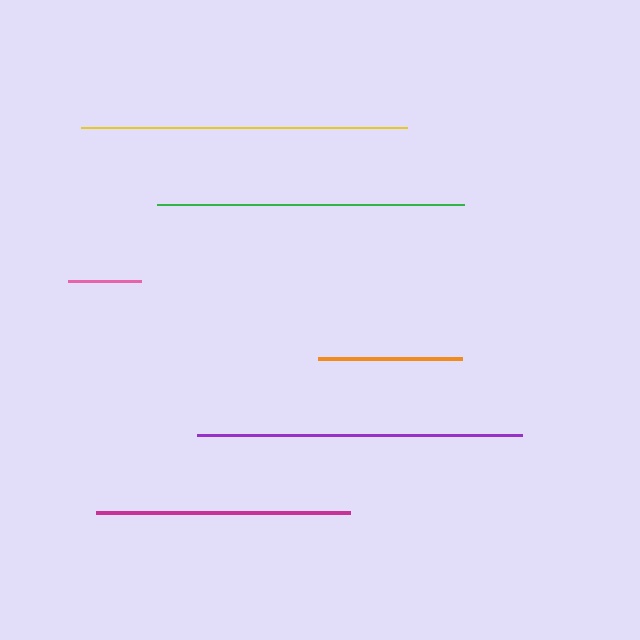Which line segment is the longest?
The yellow line is the longest at approximately 326 pixels.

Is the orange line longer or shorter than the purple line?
The purple line is longer than the orange line.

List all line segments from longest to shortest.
From longest to shortest: yellow, purple, green, magenta, orange, pink.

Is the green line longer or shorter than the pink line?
The green line is longer than the pink line.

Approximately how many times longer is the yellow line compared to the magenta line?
The yellow line is approximately 1.3 times the length of the magenta line.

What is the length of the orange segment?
The orange segment is approximately 143 pixels long.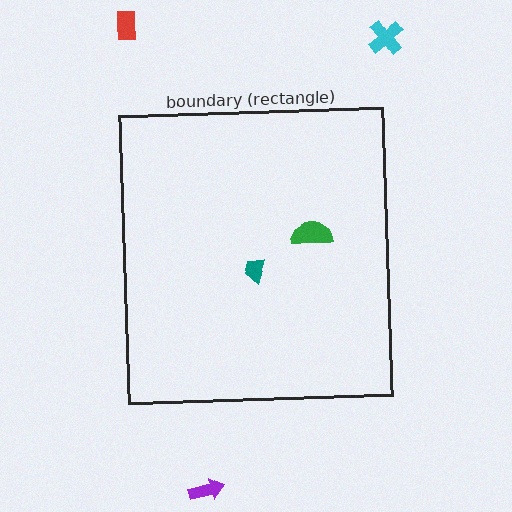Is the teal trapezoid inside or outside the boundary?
Inside.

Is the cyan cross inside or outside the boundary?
Outside.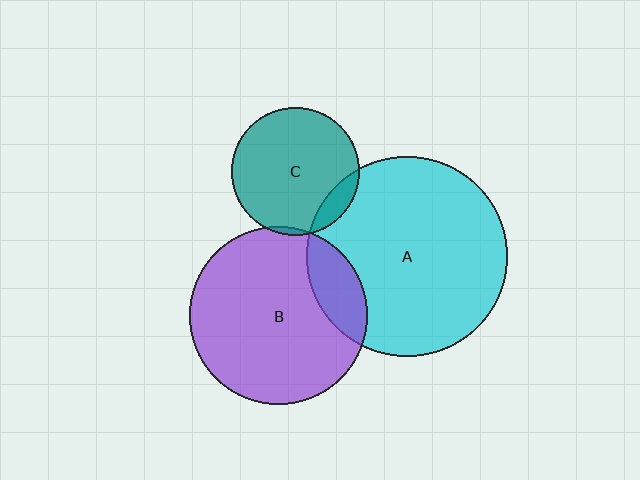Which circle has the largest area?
Circle A (cyan).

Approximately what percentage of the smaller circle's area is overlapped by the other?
Approximately 15%.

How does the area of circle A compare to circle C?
Approximately 2.5 times.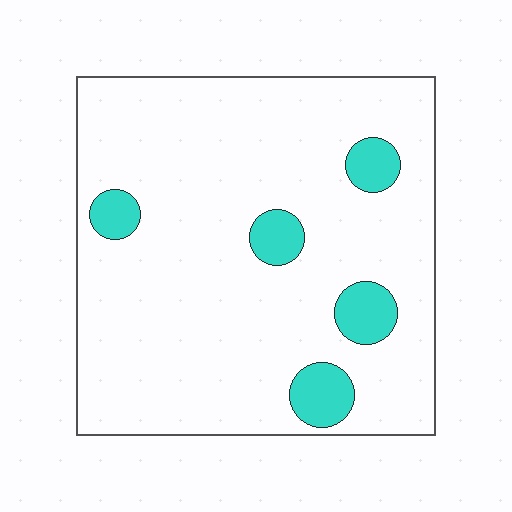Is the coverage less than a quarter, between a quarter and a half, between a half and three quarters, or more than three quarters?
Less than a quarter.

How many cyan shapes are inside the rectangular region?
5.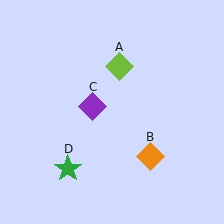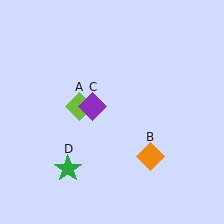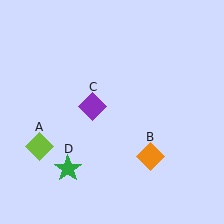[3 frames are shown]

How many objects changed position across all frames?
1 object changed position: lime diamond (object A).